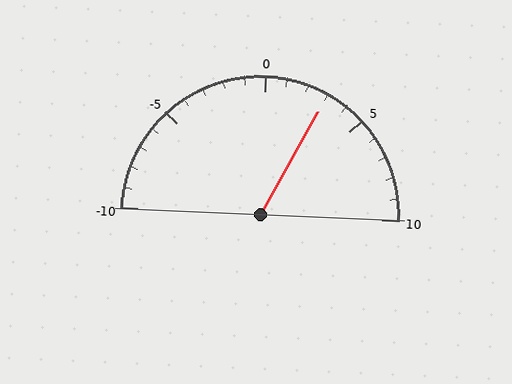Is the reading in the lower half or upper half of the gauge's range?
The reading is in the upper half of the range (-10 to 10).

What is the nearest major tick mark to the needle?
The nearest major tick mark is 5.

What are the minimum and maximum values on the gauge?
The gauge ranges from -10 to 10.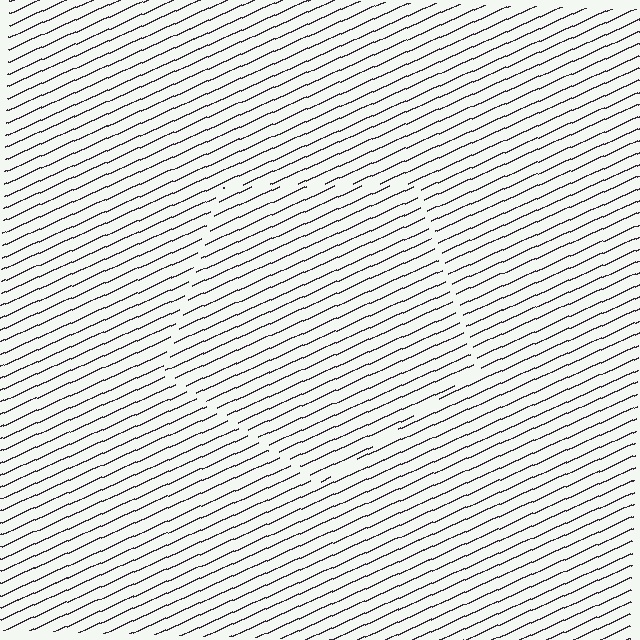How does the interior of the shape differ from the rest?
The interior of the shape contains the same grating, shifted by half a period — the contour is defined by the phase discontinuity where line-ends from the inner and outer gratings abut.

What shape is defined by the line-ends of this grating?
An illusory pentagon. The interior of the shape contains the same grating, shifted by half a period — the contour is defined by the phase discontinuity where line-ends from the inner and outer gratings abut.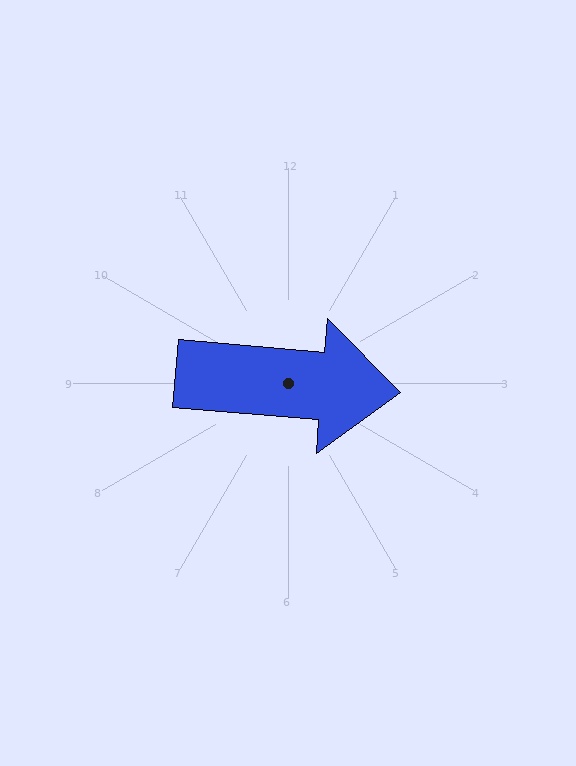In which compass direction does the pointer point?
East.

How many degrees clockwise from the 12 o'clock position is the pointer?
Approximately 95 degrees.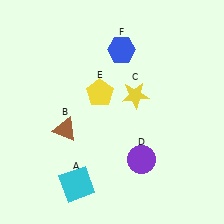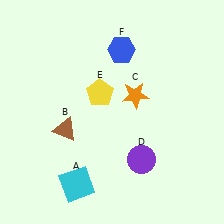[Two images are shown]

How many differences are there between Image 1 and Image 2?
There is 1 difference between the two images.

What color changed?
The star (C) changed from yellow in Image 1 to orange in Image 2.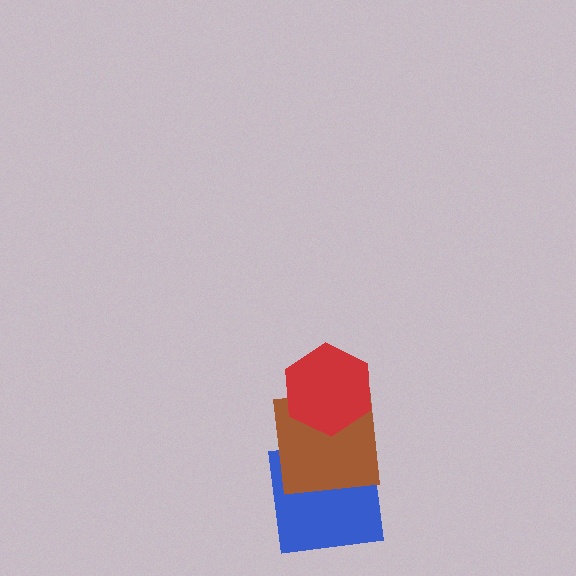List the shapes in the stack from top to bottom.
From top to bottom: the red hexagon, the brown square, the blue square.